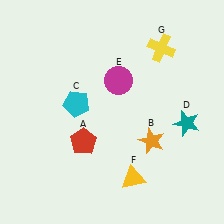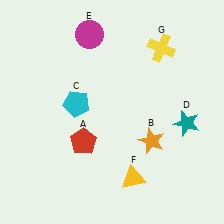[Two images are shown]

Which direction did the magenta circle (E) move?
The magenta circle (E) moved up.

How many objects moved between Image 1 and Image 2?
1 object moved between the two images.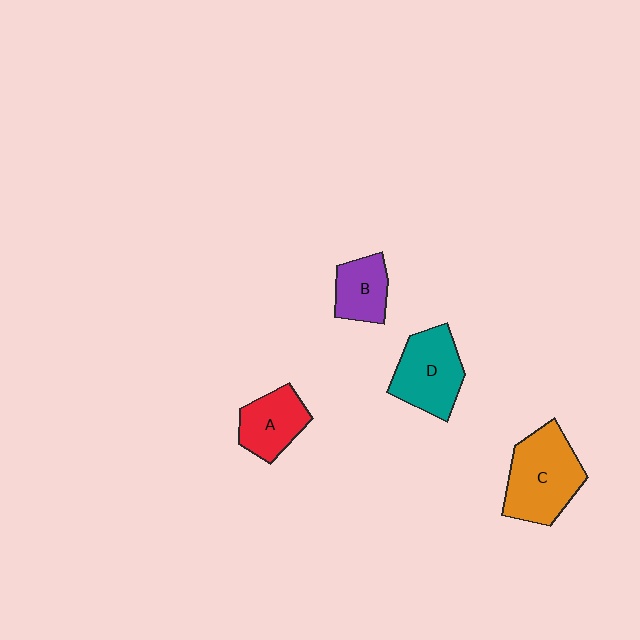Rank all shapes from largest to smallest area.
From largest to smallest: C (orange), D (teal), A (red), B (purple).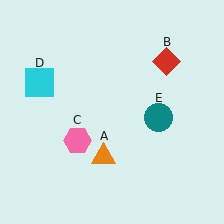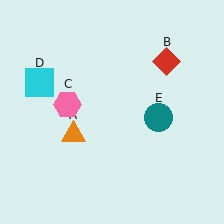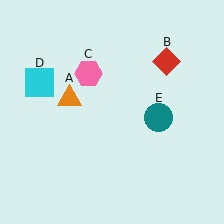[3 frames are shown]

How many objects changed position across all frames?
2 objects changed position: orange triangle (object A), pink hexagon (object C).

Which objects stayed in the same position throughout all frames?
Red diamond (object B) and cyan square (object D) and teal circle (object E) remained stationary.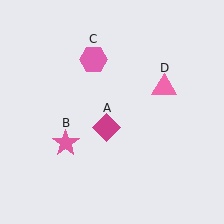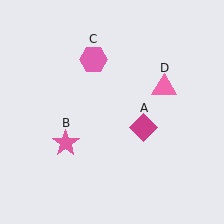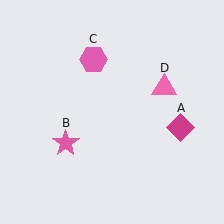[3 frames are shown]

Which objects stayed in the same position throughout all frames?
Pink star (object B) and pink hexagon (object C) and pink triangle (object D) remained stationary.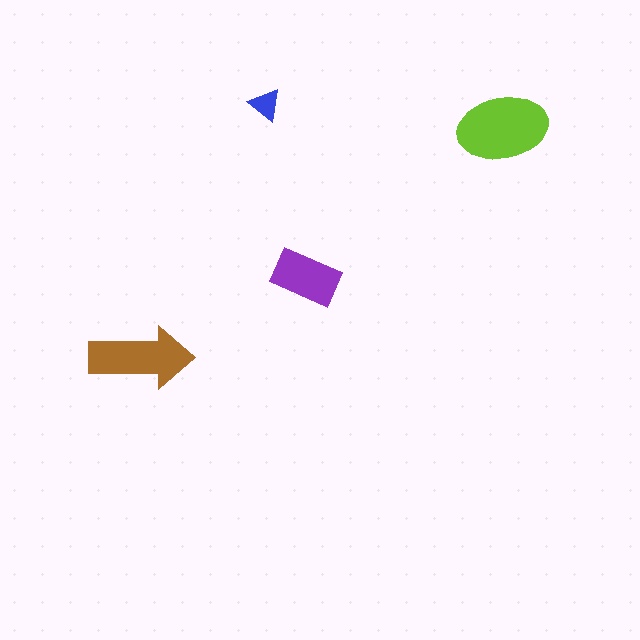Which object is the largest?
The lime ellipse.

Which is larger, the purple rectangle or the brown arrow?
The brown arrow.